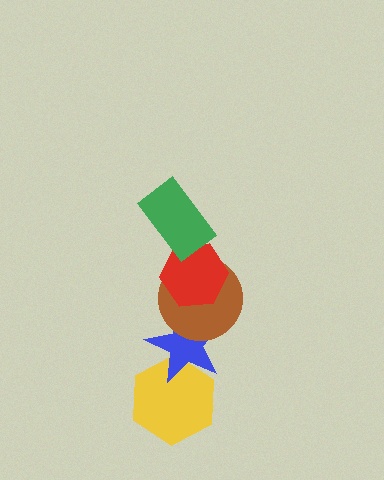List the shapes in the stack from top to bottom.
From top to bottom: the green rectangle, the red hexagon, the brown circle, the blue star, the yellow hexagon.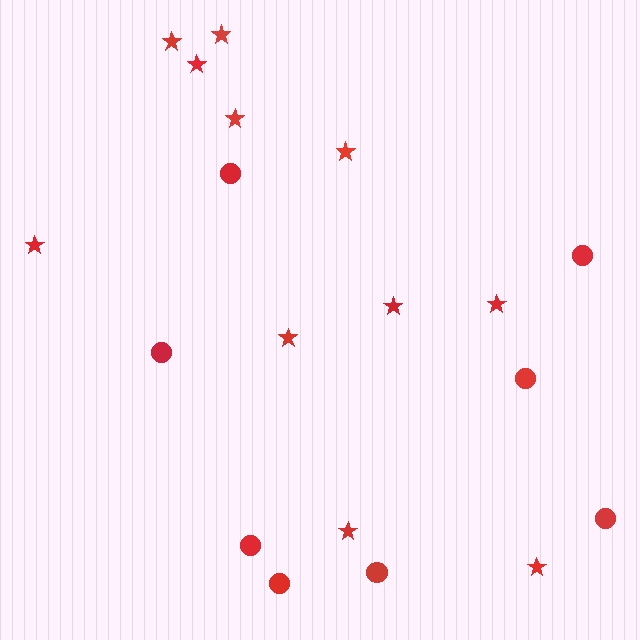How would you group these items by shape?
There are 2 groups: one group of circles (8) and one group of stars (11).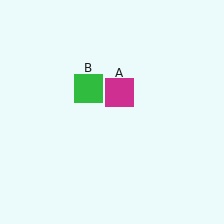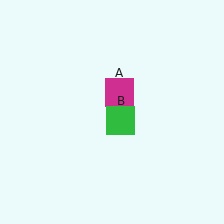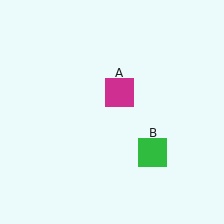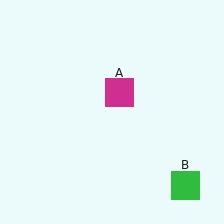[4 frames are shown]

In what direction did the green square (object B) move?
The green square (object B) moved down and to the right.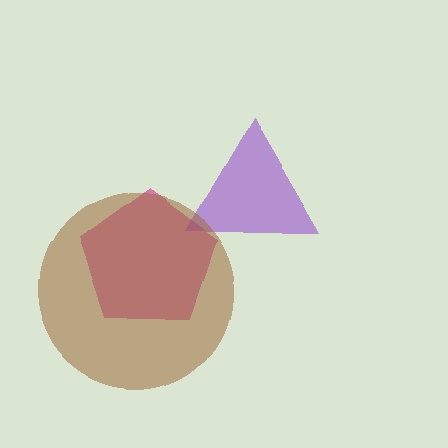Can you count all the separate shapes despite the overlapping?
Yes, there are 3 separate shapes.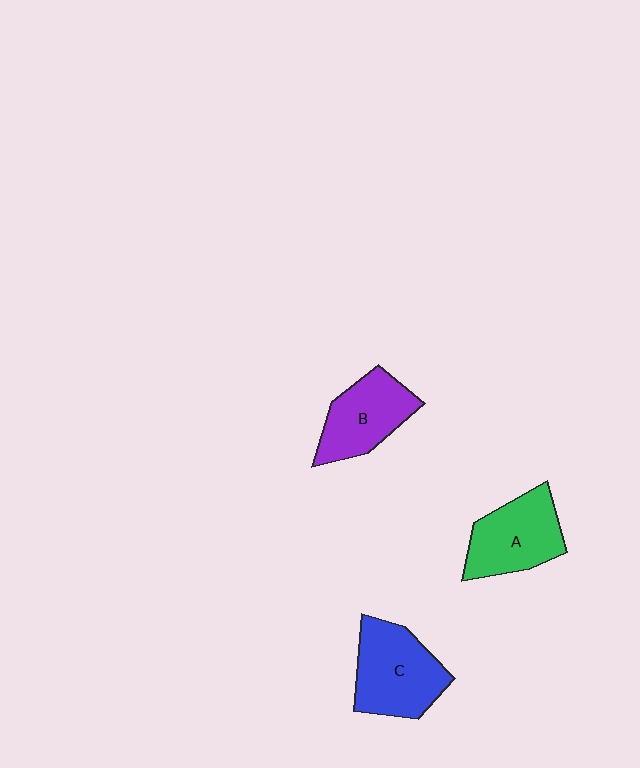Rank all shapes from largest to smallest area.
From largest to smallest: C (blue), A (green), B (purple).